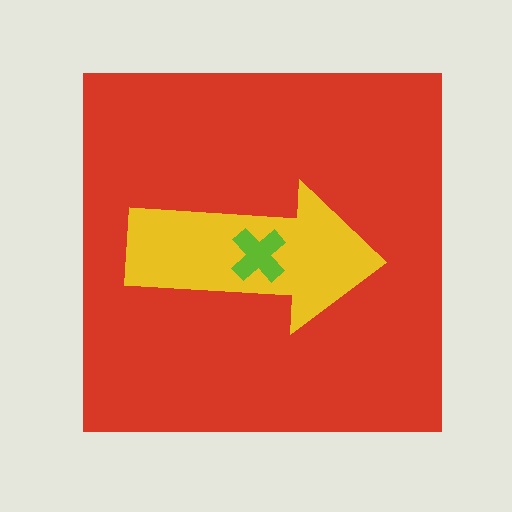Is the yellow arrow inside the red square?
Yes.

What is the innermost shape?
The lime cross.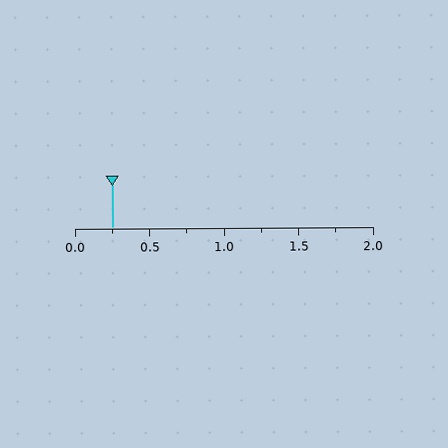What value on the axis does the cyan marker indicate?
The marker indicates approximately 0.25.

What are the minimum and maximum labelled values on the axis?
The axis runs from 0.0 to 2.0.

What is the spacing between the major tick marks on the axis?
The major ticks are spaced 0.5 apart.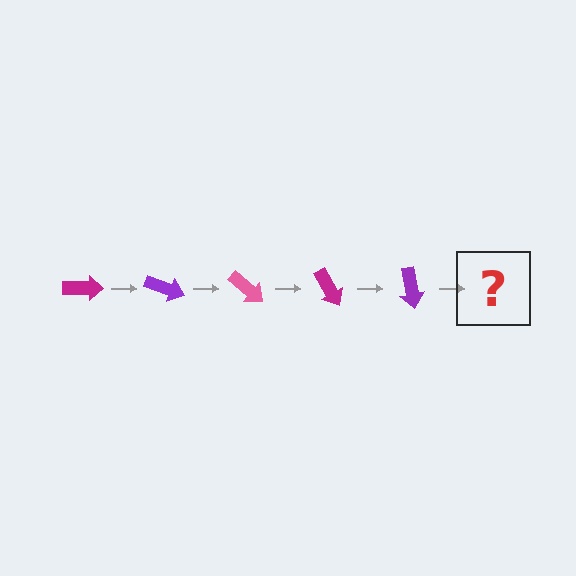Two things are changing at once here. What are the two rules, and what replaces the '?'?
The two rules are that it rotates 20 degrees each step and the color cycles through magenta, purple, and pink. The '?' should be a pink arrow, rotated 100 degrees from the start.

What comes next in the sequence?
The next element should be a pink arrow, rotated 100 degrees from the start.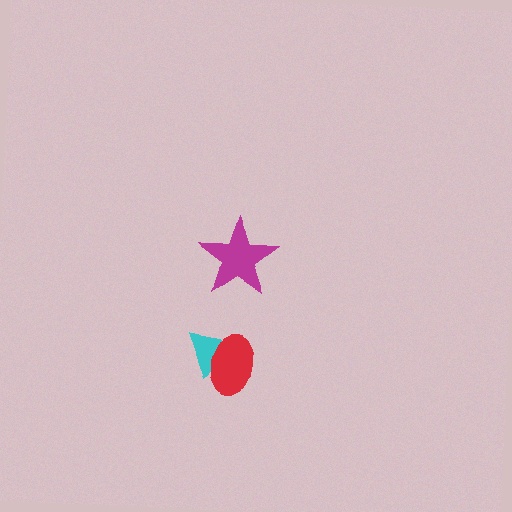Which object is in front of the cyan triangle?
The red ellipse is in front of the cyan triangle.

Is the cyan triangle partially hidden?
Yes, it is partially covered by another shape.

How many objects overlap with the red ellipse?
1 object overlaps with the red ellipse.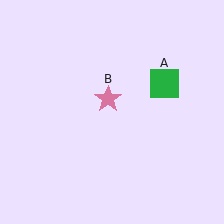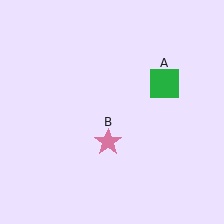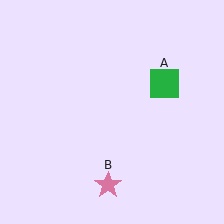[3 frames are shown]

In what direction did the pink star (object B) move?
The pink star (object B) moved down.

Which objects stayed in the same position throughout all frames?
Green square (object A) remained stationary.